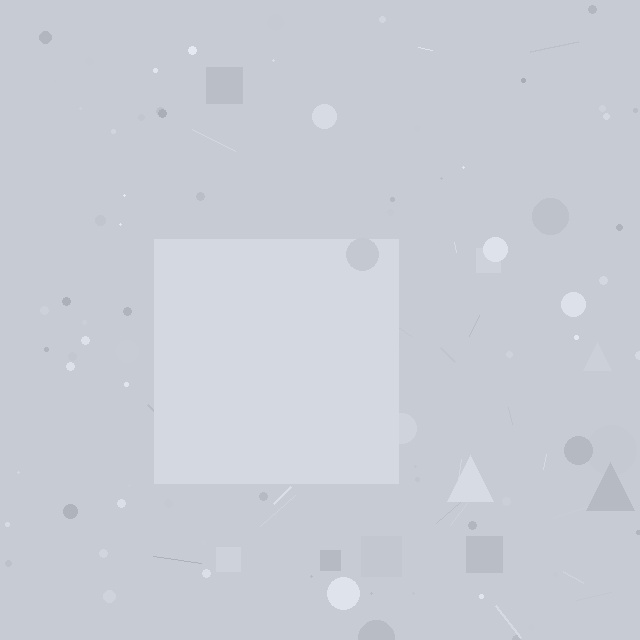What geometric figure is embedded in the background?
A square is embedded in the background.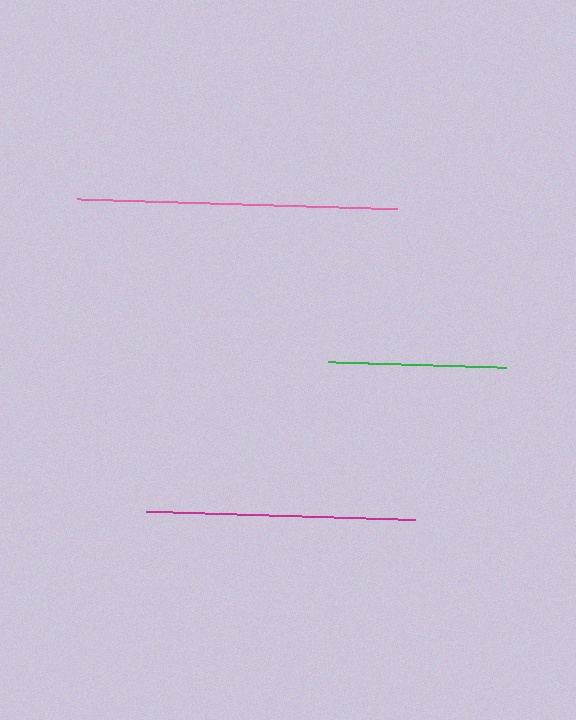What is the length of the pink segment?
The pink segment is approximately 320 pixels long.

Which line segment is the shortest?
The green line is the shortest at approximately 178 pixels.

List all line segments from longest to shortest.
From longest to shortest: pink, magenta, green.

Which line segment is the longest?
The pink line is the longest at approximately 320 pixels.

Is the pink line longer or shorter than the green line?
The pink line is longer than the green line.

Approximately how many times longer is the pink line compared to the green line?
The pink line is approximately 1.8 times the length of the green line.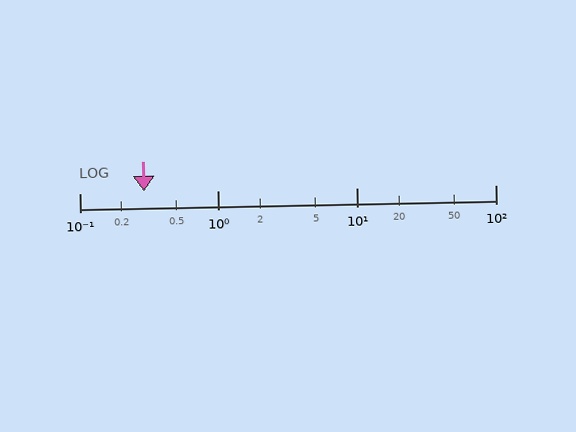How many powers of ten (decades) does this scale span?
The scale spans 3 decades, from 0.1 to 100.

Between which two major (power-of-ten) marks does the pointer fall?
The pointer is between 0.1 and 1.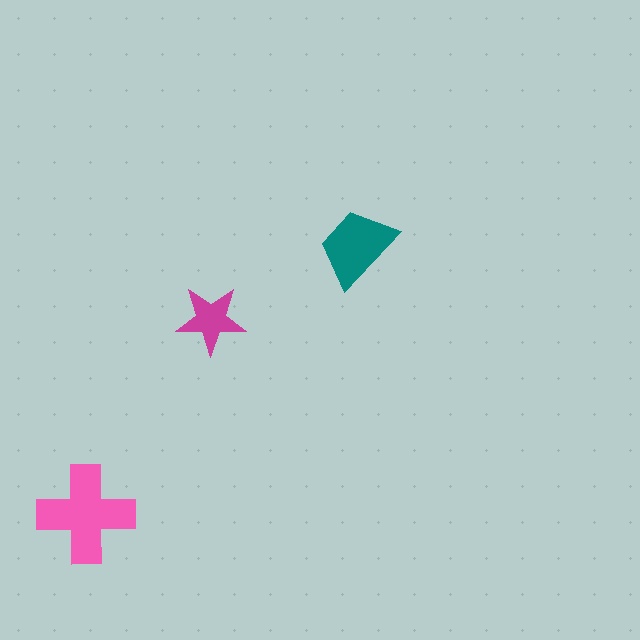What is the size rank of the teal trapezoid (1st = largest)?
2nd.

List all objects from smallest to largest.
The magenta star, the teal trapezoid, the pink cross.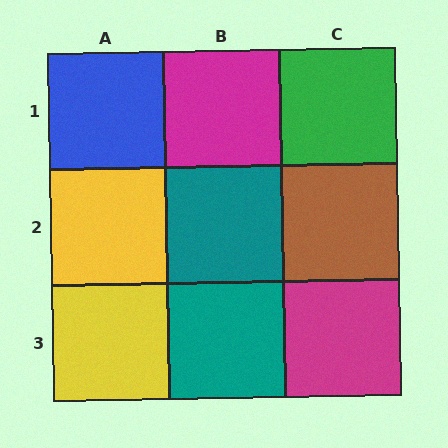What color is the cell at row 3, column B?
Teal.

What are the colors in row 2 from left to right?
Yellow, teal, brown.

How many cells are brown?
1 cell is brown.